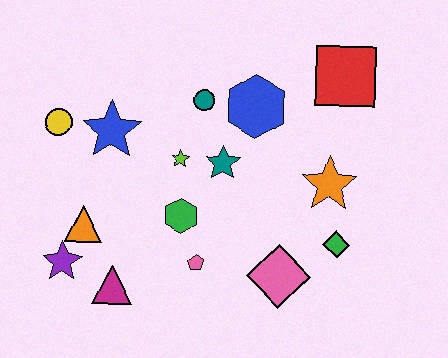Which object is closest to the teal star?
The lime star is closest to the teal star.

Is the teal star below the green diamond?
No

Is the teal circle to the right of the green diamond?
No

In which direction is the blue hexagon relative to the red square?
The blue hexagon is to the left of the red square.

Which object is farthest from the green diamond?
The yellow circle is farthest from the green diamond.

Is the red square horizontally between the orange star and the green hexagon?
No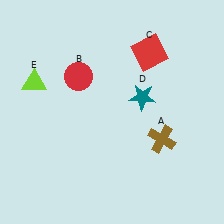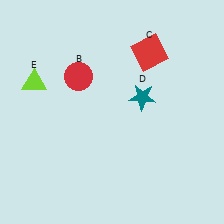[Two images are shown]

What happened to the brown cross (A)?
The brown cross (A) was removed in Image 2. It was in the bottom-right area of Image 1.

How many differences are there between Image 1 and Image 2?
There is 1 difference between the two images.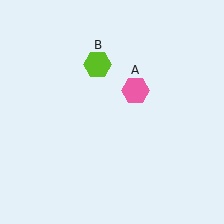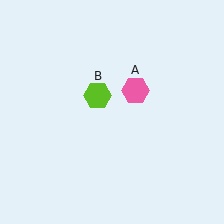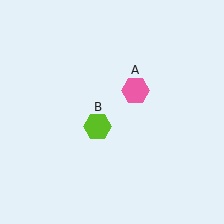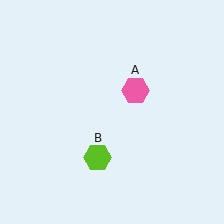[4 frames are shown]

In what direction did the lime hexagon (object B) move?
The lime hexagon (object B) moved down.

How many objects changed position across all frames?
1 object changed position: lime hexagon (object B).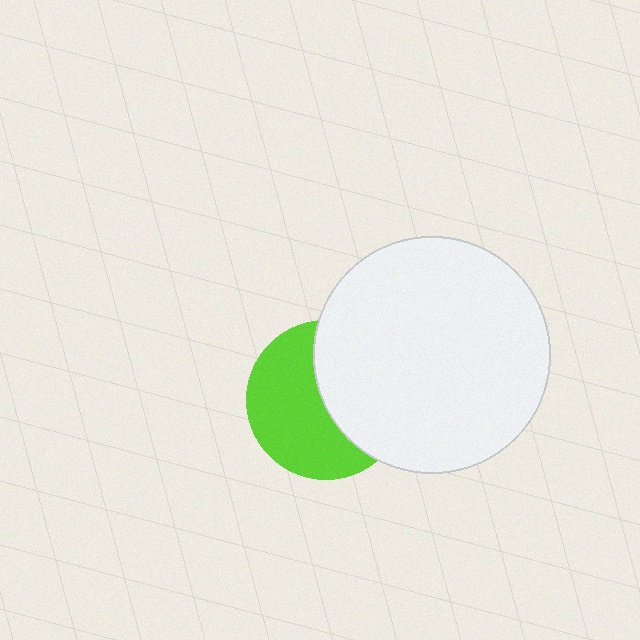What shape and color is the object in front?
The object in front is a white circle.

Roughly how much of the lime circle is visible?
About half of it is visible (roughly 54%).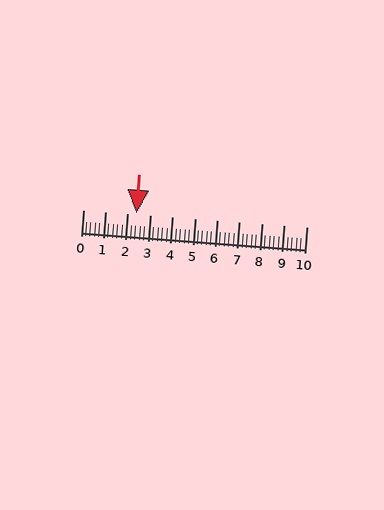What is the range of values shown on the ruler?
The ruler shows values from 0 to 10.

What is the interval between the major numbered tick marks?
The major tick marks are spaced 1 units apart.